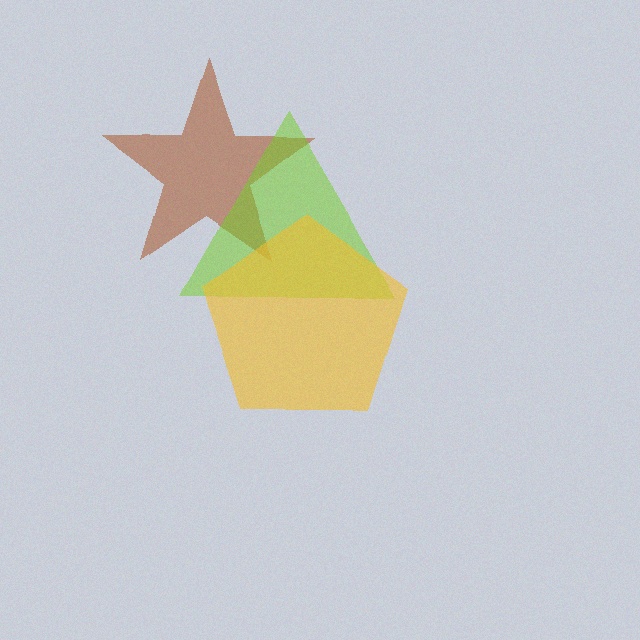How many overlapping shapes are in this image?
There are 3 overlapping shapes in the image.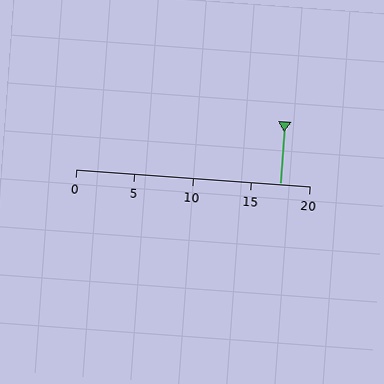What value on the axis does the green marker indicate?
The marker indicates approximately 17.5.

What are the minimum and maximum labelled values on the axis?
The axis runs from 0 to 20.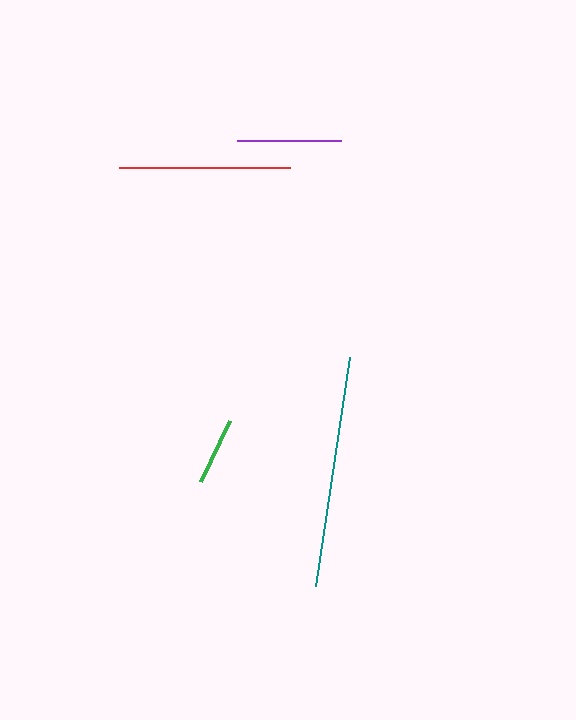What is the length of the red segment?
The red segment is approximately 171 pixels long.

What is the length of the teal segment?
The teal segment is approximately 232 pixels long.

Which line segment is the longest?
The teal line is the longest at approximately 232 pixels.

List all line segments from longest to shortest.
From longest to shortest: teal, red, purple, green.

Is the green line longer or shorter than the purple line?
The purple line is longer than the green line.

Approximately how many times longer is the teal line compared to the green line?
The teal line is approximately 3.5 times the length of the green line.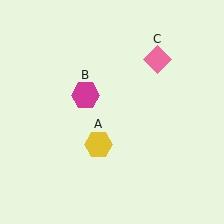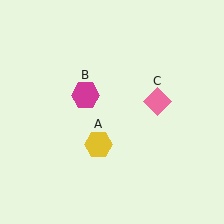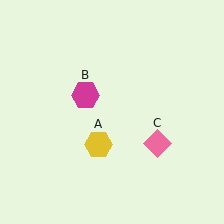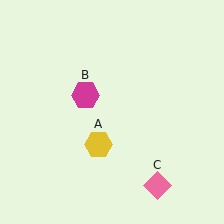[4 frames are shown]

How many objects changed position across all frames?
1 object changed position: pink diamond (object C).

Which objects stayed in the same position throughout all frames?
Yellow hexagon (object A) and magenta hexagon (object B) remained stationary.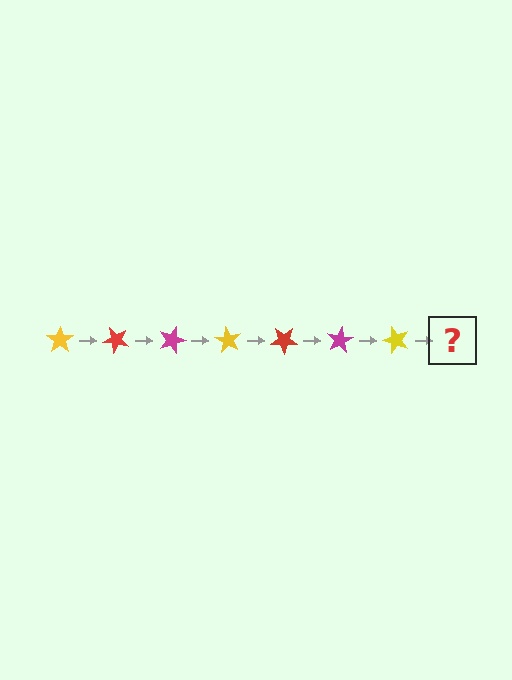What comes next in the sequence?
The next element should be a red star, rotated 315 degrees from the start.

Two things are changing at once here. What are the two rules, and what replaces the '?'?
The two rules are that it rotates 45 degrees each step and the color cycles through yellow, red, and magenta. The '?' should be a red star, rotated 315 degrees from the start.